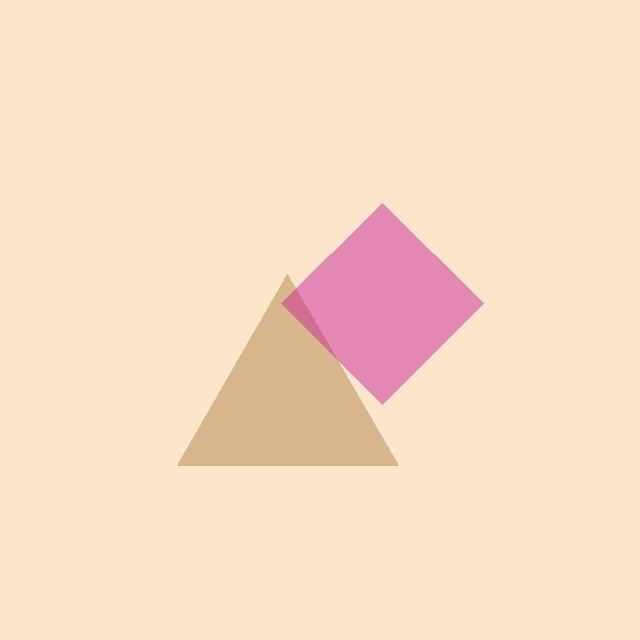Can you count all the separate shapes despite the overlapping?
Yes, there are 2 separate shapes.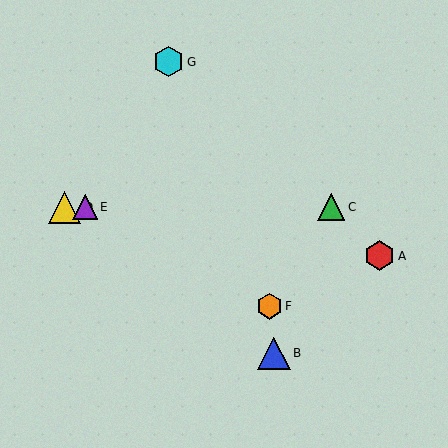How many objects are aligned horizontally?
3 objects (C, D, E) are aligned horizontally.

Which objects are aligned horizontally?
Objects C, D, E are aligned horizontally.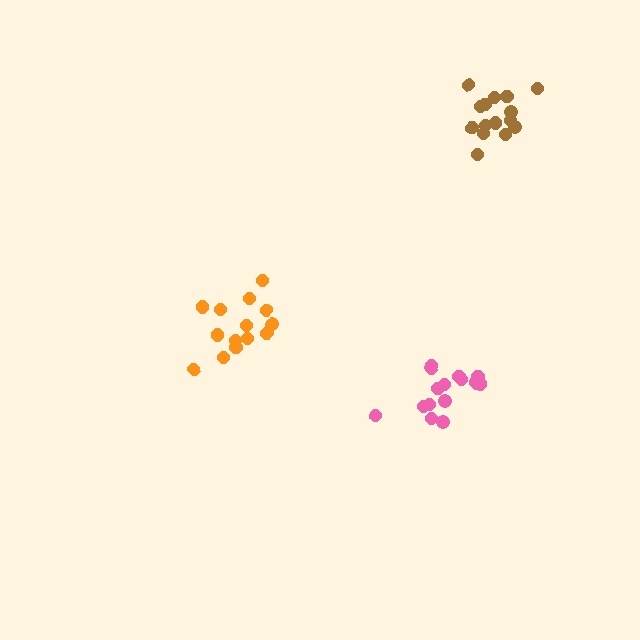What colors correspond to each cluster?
The clusters are colored: brown, orange, pink.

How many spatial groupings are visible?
There are 3 spatial groupings.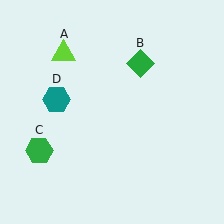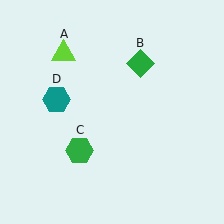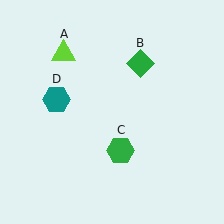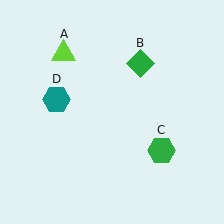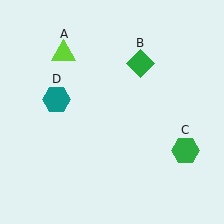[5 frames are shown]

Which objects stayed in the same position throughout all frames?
Lime triangle (object A) and green diamond (object B) and teal hexagon (object D) remained stationary.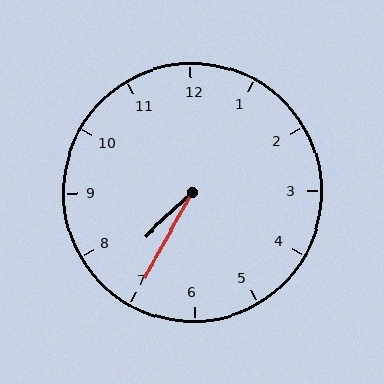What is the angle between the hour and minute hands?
Approximately 18 degrees.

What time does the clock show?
7:35.